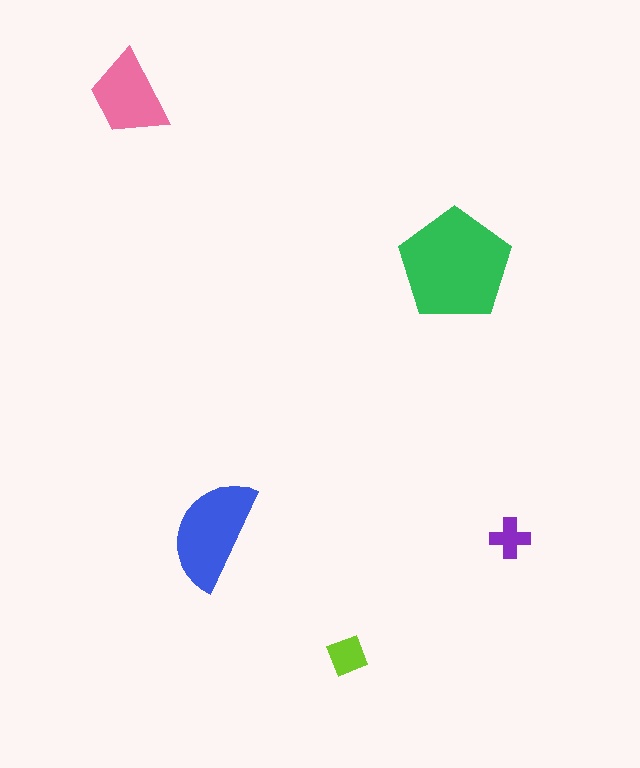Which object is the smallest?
The purple cross.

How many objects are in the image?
There are 5 objects in the image.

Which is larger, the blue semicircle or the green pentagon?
The green pentagon.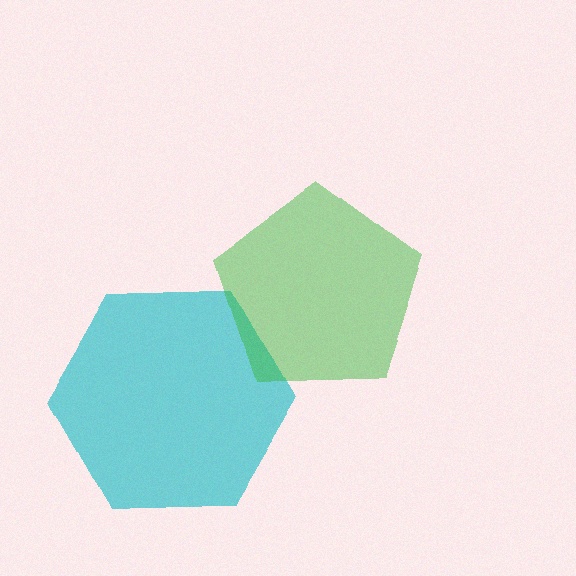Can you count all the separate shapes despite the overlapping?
Yes, there are 2 separate shapes.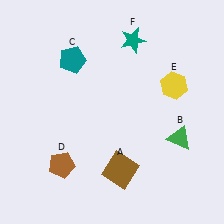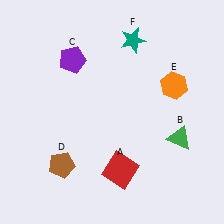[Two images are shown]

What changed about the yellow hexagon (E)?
In Image 1, E is yellow. In Image 2, it changed to orange.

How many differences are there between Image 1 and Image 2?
There are 3 differences between the two images.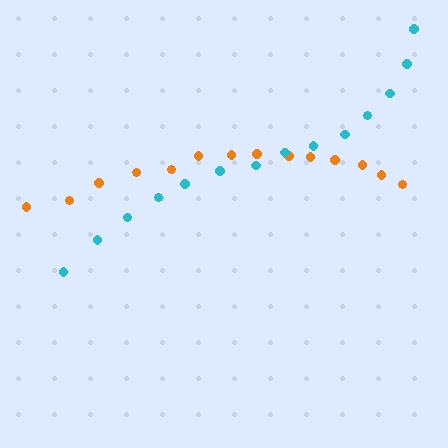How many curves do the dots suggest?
There are 2 distinct paths.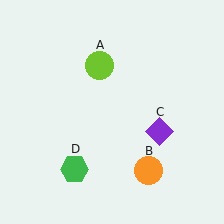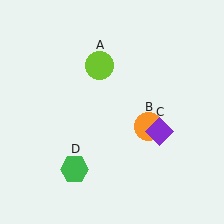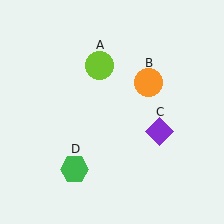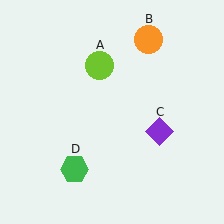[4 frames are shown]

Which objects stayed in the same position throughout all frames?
Lime circle (object A) and purple diamond (object C) and green hexagon (object D) remained stationary.